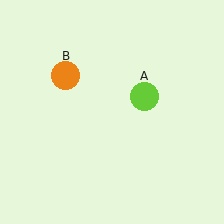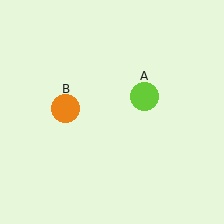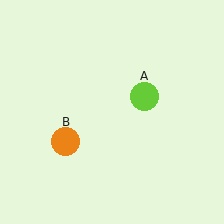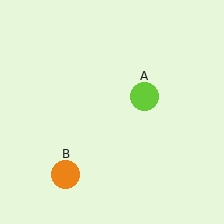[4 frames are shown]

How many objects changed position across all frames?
1 object changed position: orange circle (object B).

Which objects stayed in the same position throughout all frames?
Lime circle (object A) remained stationary.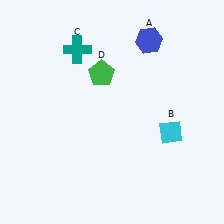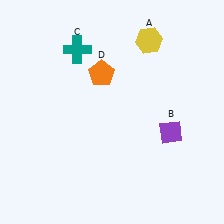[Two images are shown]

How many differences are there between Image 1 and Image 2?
There are 3 differences between the two images.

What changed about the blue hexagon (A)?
In Image 1, A is blue. In Image 2, it changed to yellow.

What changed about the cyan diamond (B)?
In Image 1, B is cyan. In Image 2, it changed to purple.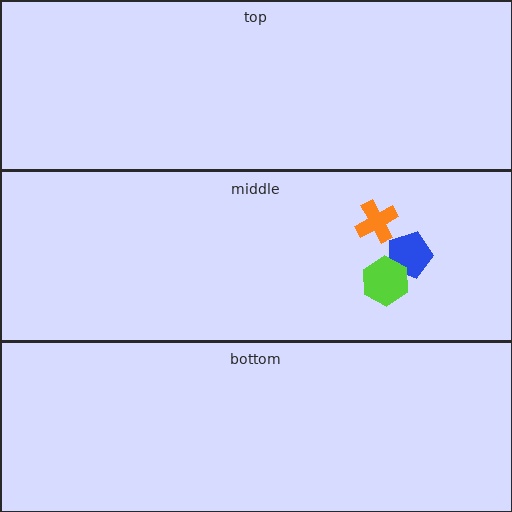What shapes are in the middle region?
The blue pentagon, the lime hexagon, the orange cross.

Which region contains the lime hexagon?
The middle region.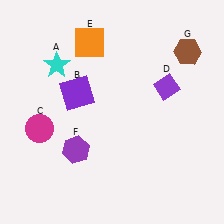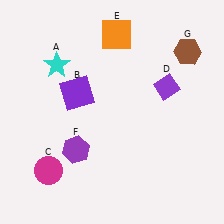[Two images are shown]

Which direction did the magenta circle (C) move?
The magenta circle (C) moved down.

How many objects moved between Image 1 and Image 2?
2 objects moved between the two images.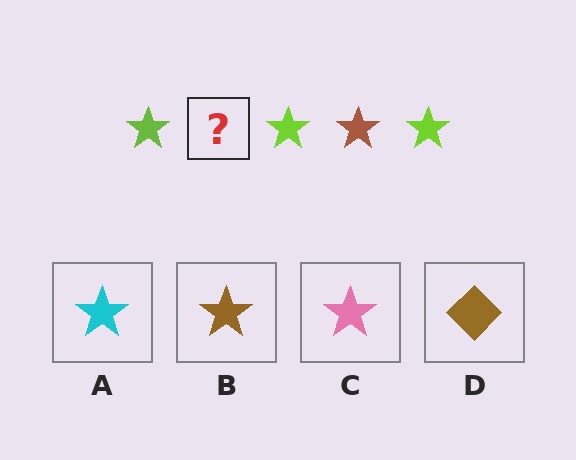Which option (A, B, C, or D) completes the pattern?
B.